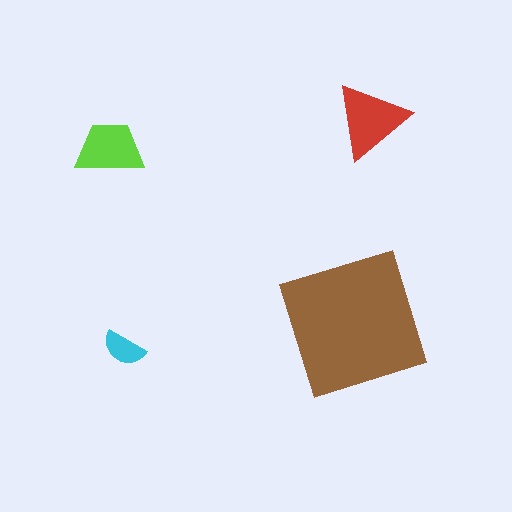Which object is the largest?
The brown square.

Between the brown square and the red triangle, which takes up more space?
The brown square.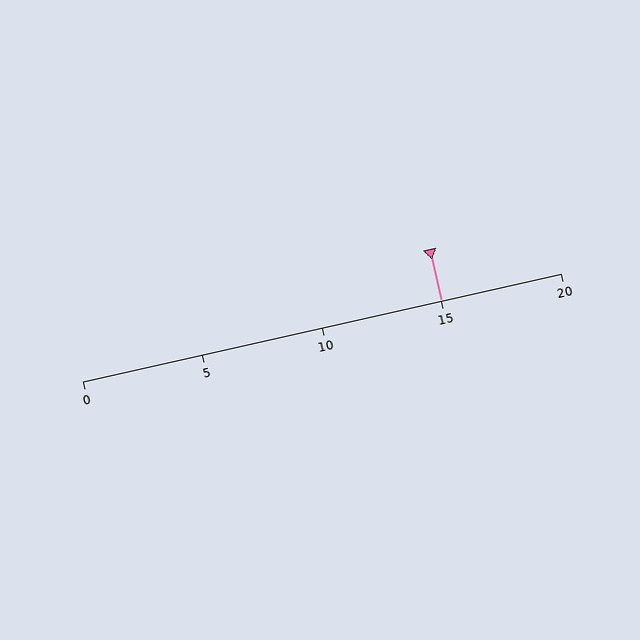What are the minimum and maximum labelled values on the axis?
The axis runs from 0 to 20.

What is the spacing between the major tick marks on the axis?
The major ticks are spaced 5 apart.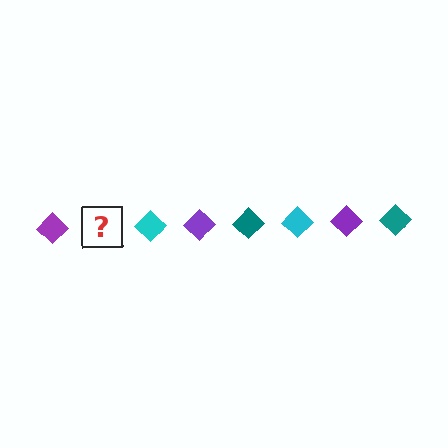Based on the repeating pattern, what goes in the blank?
The blank should be a teal diamond.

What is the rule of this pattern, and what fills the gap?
The rule is that the pattern cycles through purple, teal, cyan diamonds. The gap should be filled with a teal diamond.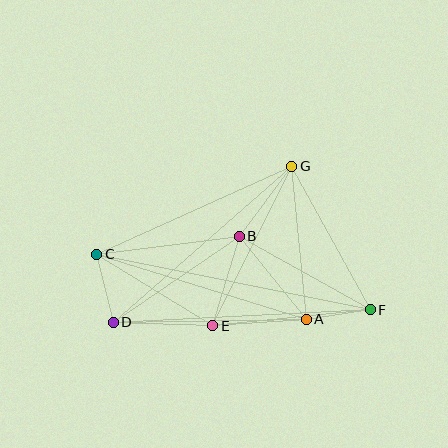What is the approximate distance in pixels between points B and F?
The distance between B and F is approximately 150 pixels.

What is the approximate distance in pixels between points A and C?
The distance between A and C is approximately 220 pixels.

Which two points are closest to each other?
Points A and F are closest to each other.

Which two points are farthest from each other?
Points C and F are farthest from each other.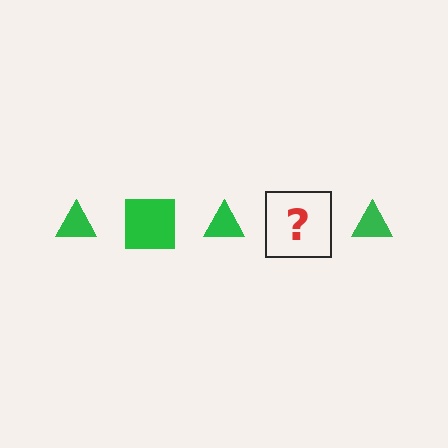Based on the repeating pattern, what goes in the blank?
The blank should be a green square.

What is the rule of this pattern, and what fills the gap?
The rule is that the pattern cycles through triangle, square shapes in green. The gap should be filled with a green square.